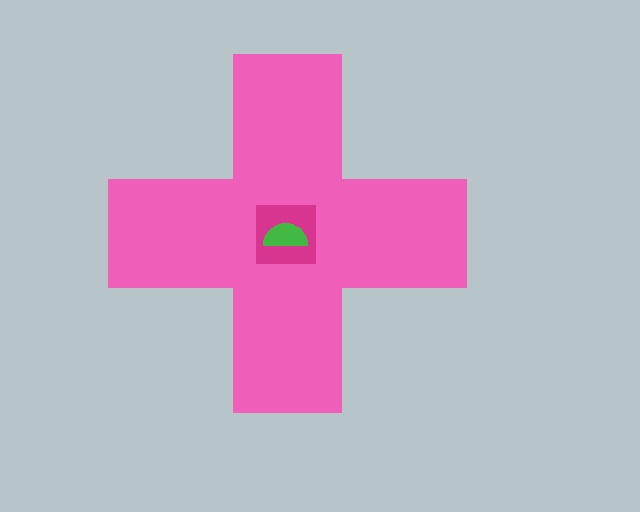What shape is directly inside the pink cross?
The magenta square.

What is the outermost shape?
The pink cross.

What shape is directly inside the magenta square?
The green semicircle.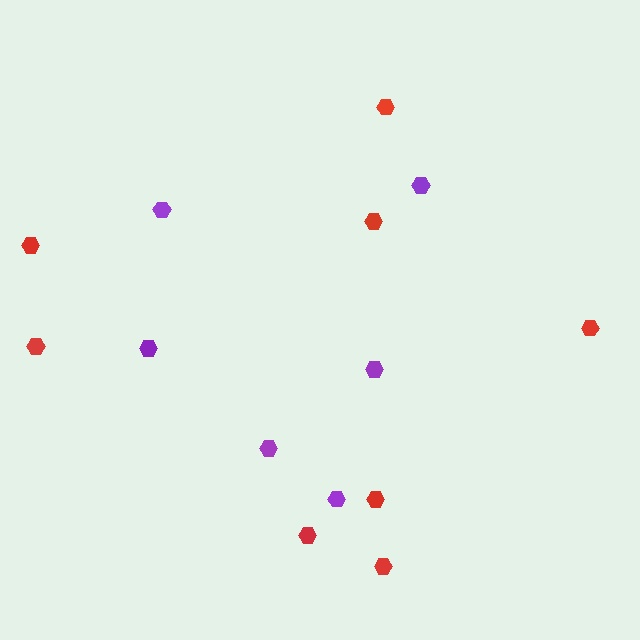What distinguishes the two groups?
There are 2 groups: one group of red hexagons (8) and one group of purple hexagons (6).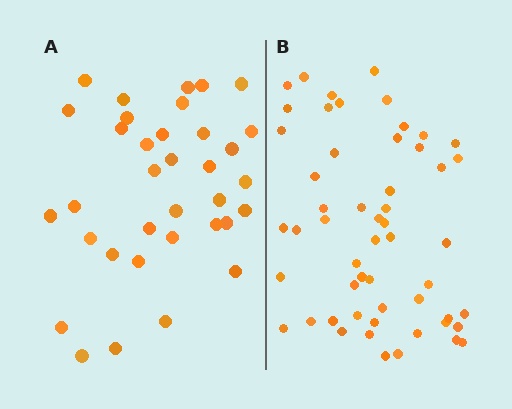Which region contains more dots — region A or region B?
Region B (the right region) has more dots.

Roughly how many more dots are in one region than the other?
Region B has approximately 20 more dots than region A.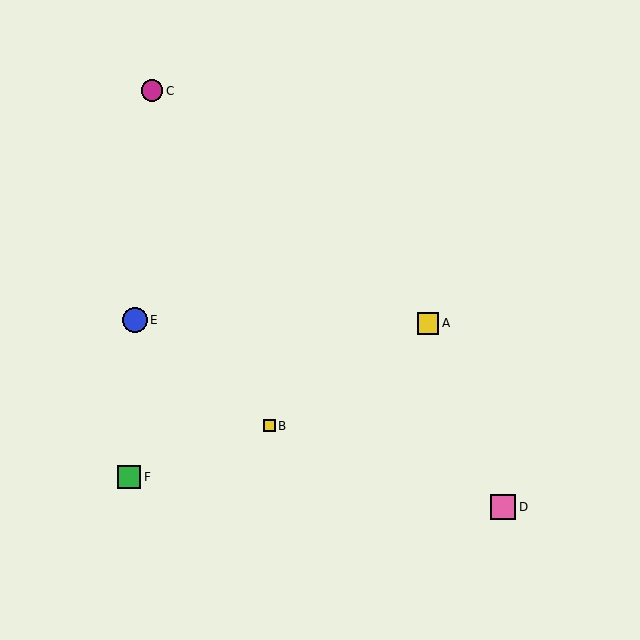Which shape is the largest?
The pink square (labeled D) is the largest.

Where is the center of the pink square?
The center of the pink square is at (503, 507).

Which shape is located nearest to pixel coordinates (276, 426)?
The yellow square (labeled B) at (269, 426) is nearest to that location.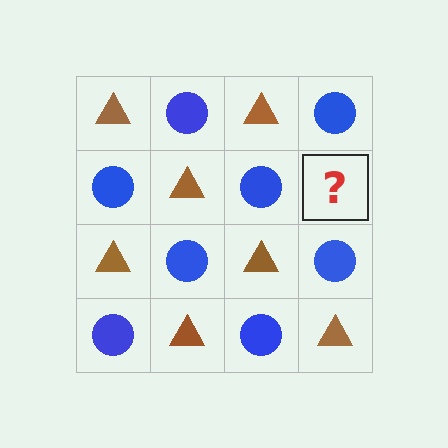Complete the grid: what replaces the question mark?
The question mark should be replaced with a brown triangle.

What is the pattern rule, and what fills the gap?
The rule is that it alternates brown triangle and blue circle in a checkerboard pattern. The gap should be filled with a brown triangle.